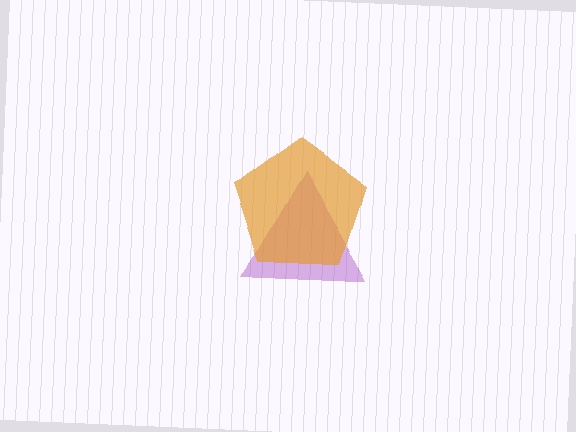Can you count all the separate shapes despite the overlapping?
Yes, there are 2 separate shapes.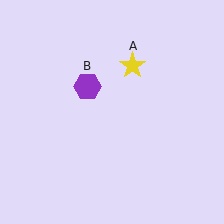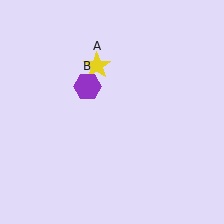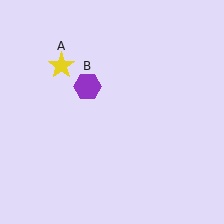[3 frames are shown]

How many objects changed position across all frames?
1 object changed position: yellow star (object A).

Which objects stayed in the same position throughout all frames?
Purple hexagon (object B) remained stationary.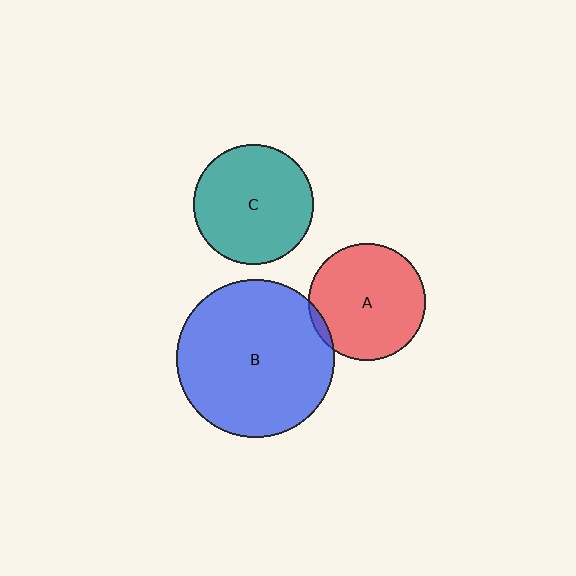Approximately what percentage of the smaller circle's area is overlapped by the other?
Approximately 5%.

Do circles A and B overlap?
Yes.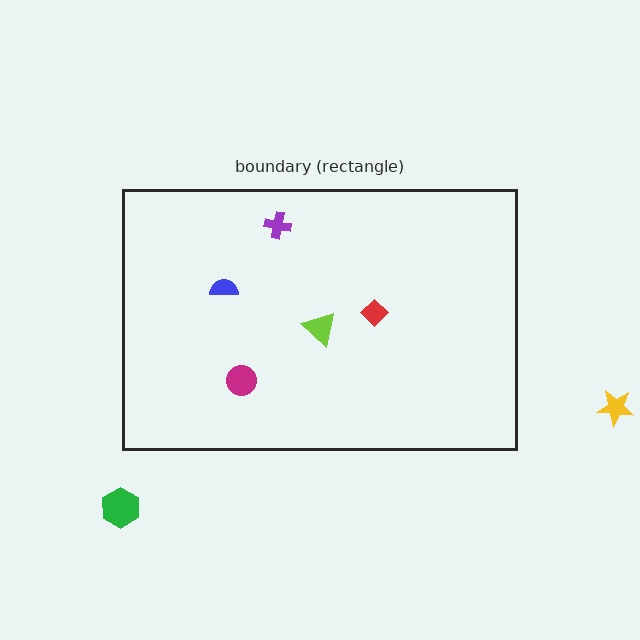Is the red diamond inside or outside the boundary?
Inside.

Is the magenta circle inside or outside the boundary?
Inside.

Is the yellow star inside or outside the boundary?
Outside.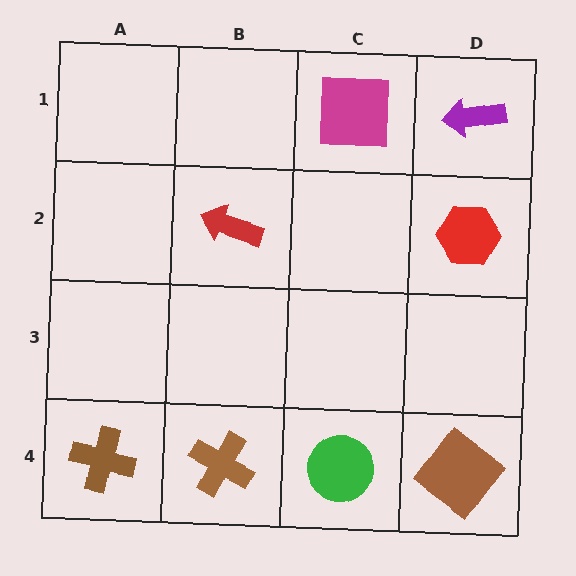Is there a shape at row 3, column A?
No, that cell is empty.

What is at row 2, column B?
A red arrow.